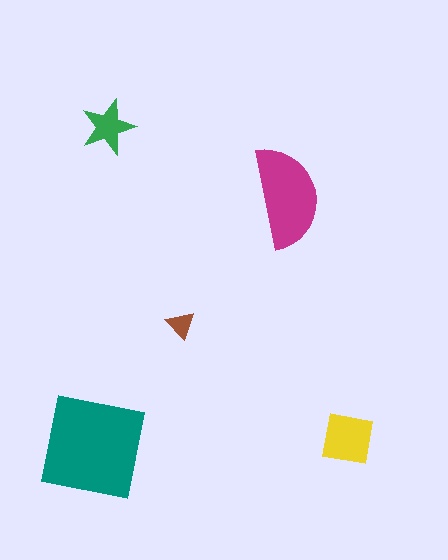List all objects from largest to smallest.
The teal square, the magenta semicircle, the yellow square, the green star, the brown triangle.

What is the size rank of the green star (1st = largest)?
4th.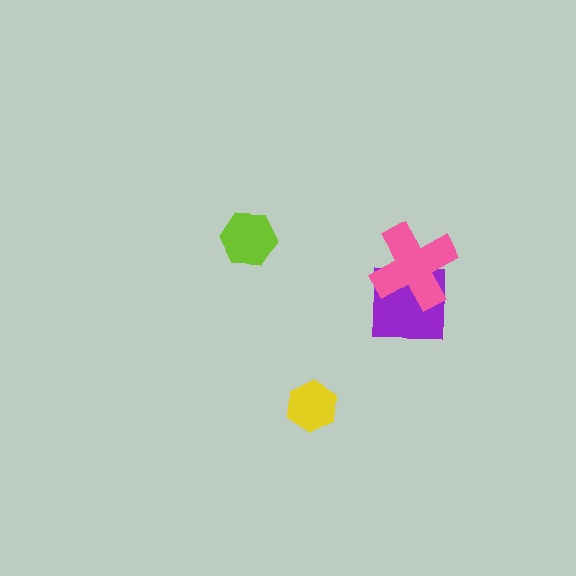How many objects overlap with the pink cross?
1 object overlaps with the pink cross.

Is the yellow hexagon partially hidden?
No, no other shape covers it.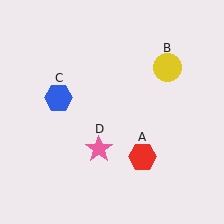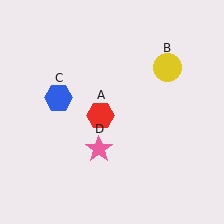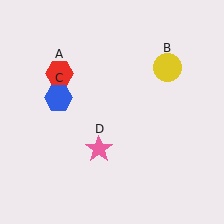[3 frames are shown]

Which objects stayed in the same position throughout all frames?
Yellow circle (object B) and blue hexagon (object C) and pink star (object D) remained stationary.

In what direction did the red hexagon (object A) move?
The red hexagon (object A) moved up and to the left.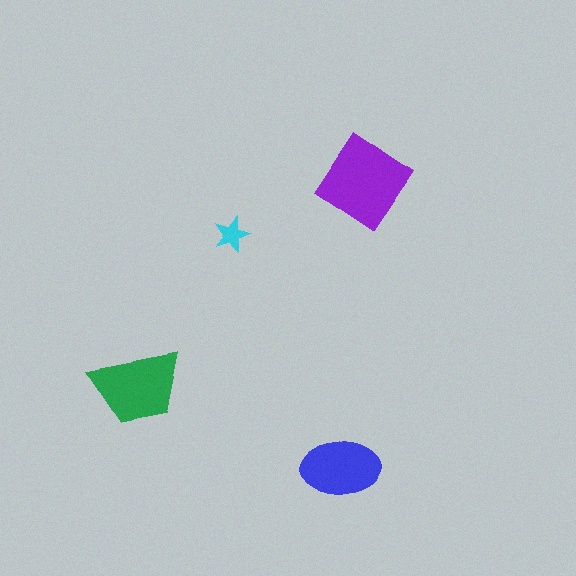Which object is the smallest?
The cyan star.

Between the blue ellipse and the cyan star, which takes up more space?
The blue ellipse.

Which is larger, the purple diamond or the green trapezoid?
The purple diamond.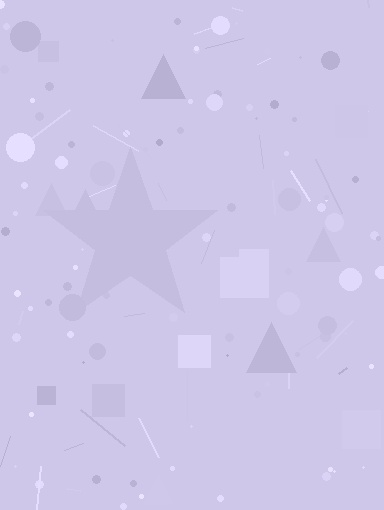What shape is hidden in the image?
A star is hidden in the image.